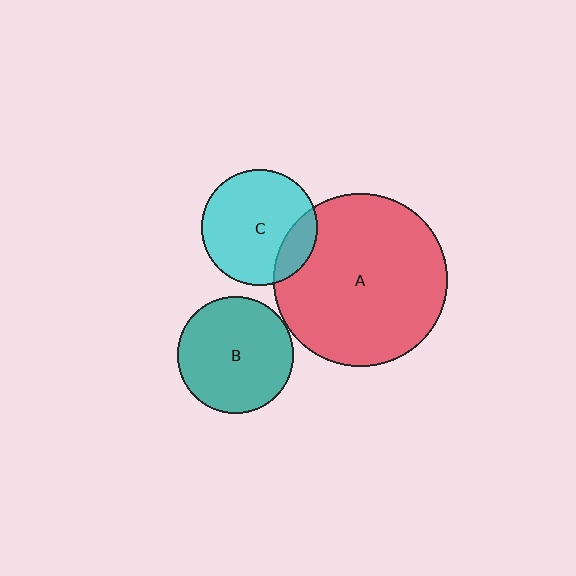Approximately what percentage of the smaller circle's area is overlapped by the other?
Approximately 20%.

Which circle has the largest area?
Circle A (red).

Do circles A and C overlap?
Yes.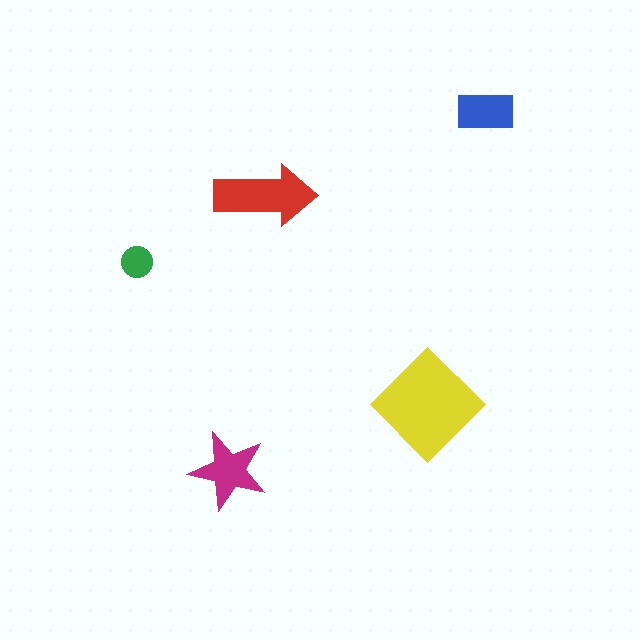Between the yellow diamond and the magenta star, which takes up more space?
The yellow diamond.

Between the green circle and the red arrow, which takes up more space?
The red arrow.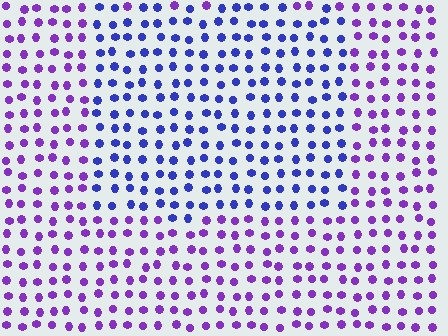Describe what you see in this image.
The image is filled with small purple elements in a uniform arrangement. A rectangle-shaped region is visible where the elements are tinted to a slightly different hue, forming a subtle color boundary.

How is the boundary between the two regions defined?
The boundary is defined purely by a slight shift in hue (about 40 degrees). Spacing, size, and orientation are identical on both sides.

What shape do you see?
I see a rectangle.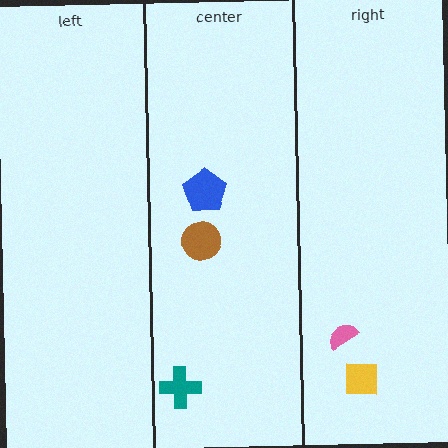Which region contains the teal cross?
The center region.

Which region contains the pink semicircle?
The right region.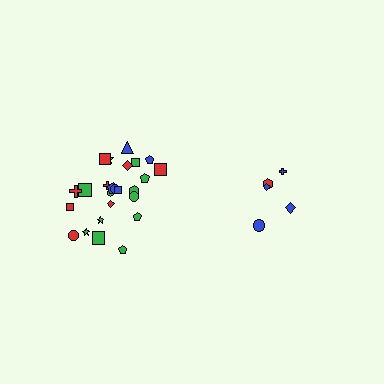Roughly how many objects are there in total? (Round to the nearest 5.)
Roughly 30 objects in total.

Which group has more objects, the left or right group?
The left group.